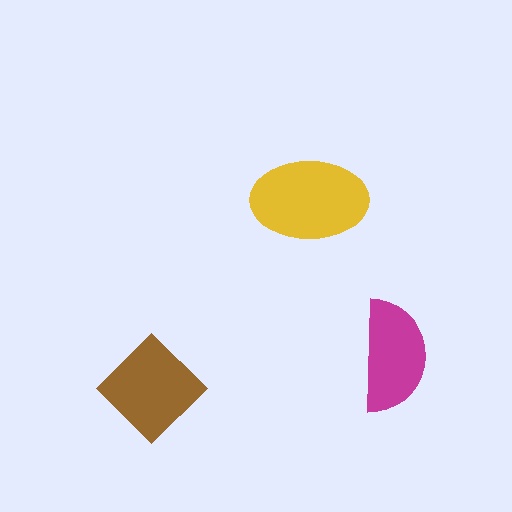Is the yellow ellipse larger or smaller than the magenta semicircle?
Larger.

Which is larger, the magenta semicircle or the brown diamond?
The brown diamond.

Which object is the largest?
The yellow ellipse.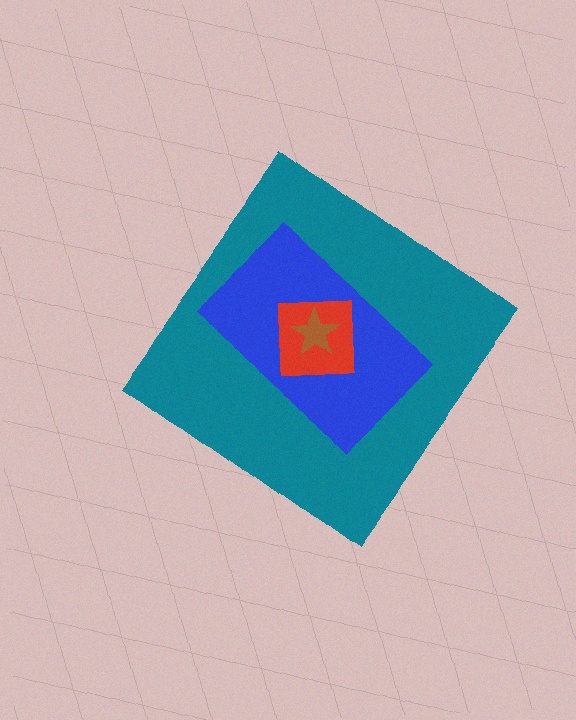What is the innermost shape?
The brown star.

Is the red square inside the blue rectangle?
Yes.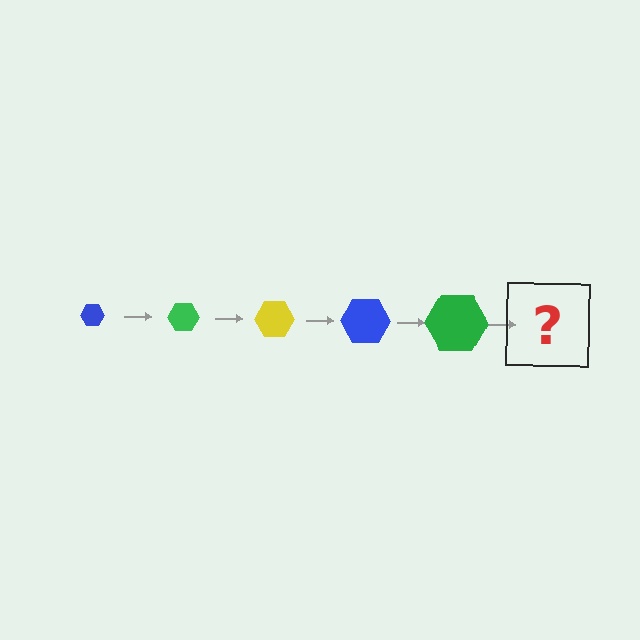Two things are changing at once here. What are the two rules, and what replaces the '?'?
The two rules are that the hexagon grows larger each step and the color cycles through blue, green, and yellow. The '?' should be a yellow hexagon, larger than the previous one.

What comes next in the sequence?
The next element should be a yellow hexagon, larger than the previous one.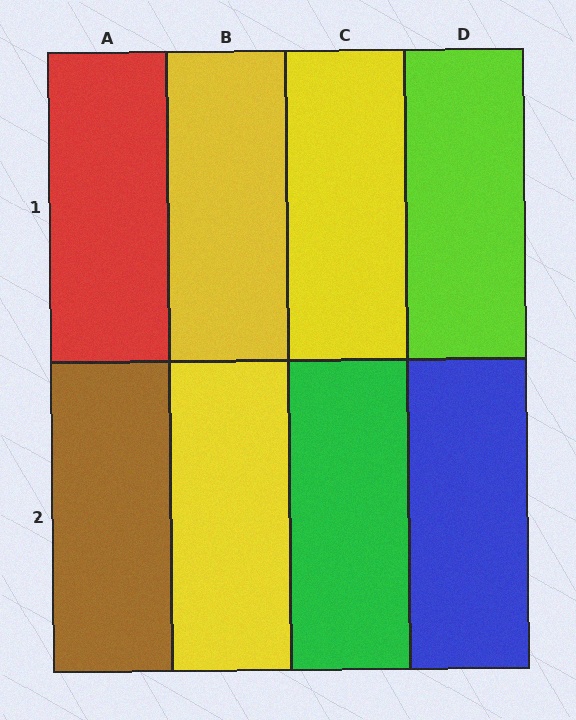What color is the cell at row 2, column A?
Brown.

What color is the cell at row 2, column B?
Yellow.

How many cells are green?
1 cell is green.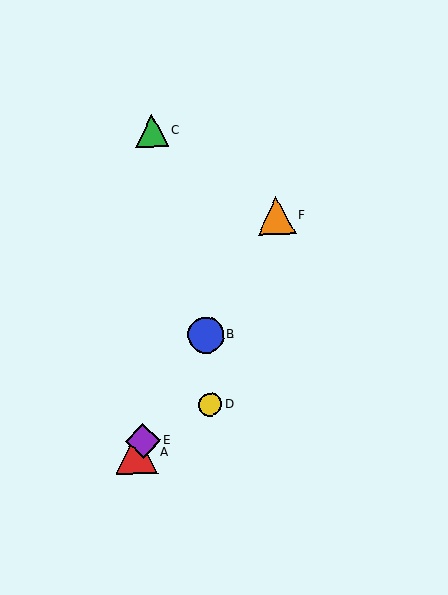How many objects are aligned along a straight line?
4 objects (A, B, E, F) are aligned along a straight line.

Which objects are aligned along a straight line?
Objects A, B, E, F are aligned along a straight line.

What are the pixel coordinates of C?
Object C is at (152, 130).